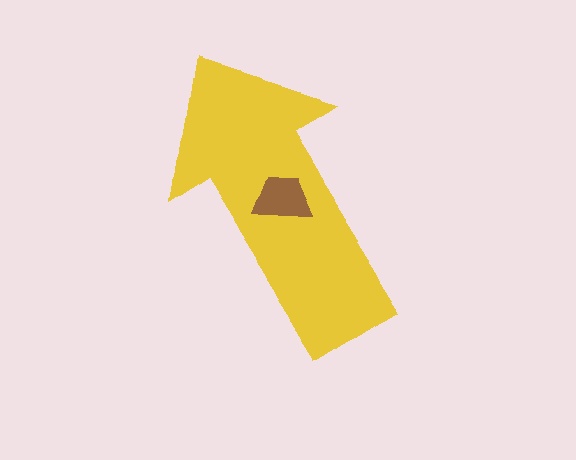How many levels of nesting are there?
2.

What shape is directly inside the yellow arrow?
The brown trapezoid.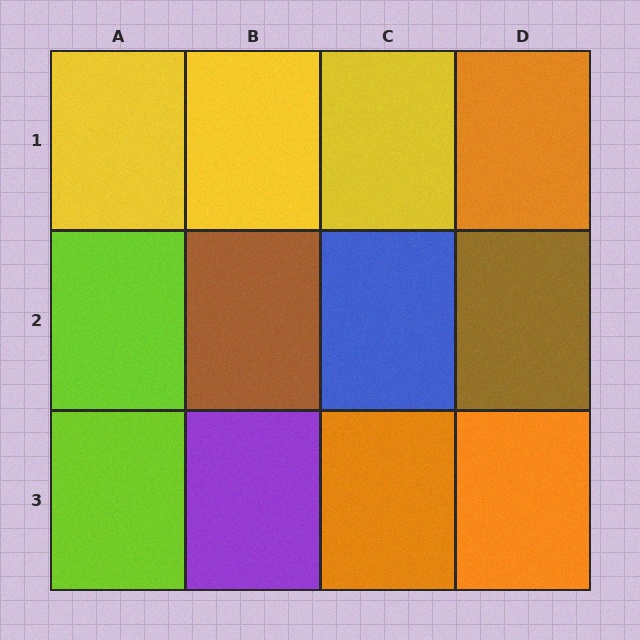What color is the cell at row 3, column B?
Purple.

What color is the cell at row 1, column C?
Yellow.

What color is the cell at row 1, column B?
Yellow.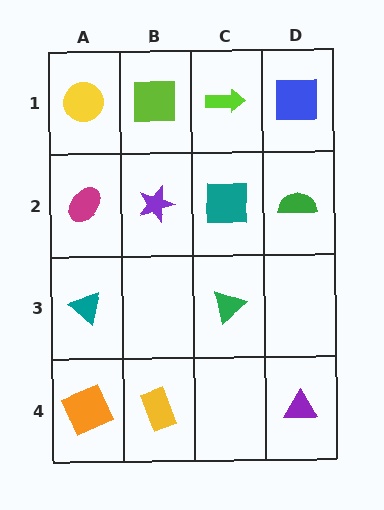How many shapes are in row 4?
3 shapes.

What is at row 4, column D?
A purple triangle.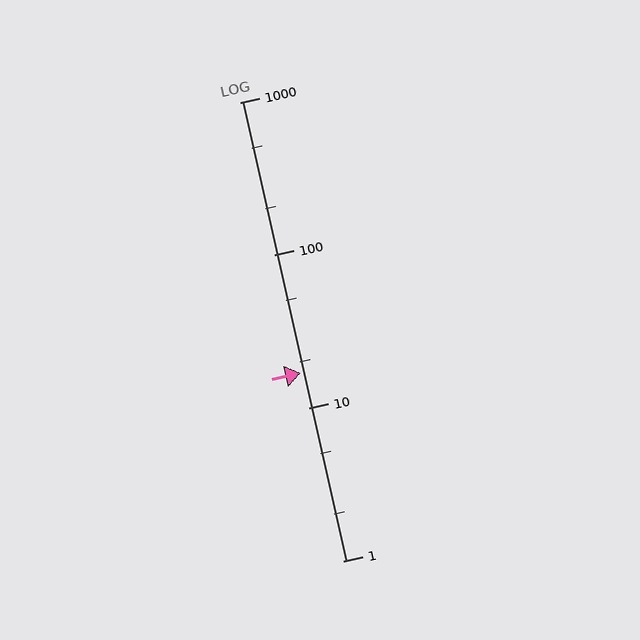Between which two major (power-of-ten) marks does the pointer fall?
The pointer is between 10 and 100.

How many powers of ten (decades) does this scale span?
The scale spans 3 decades, from 1 to 1000.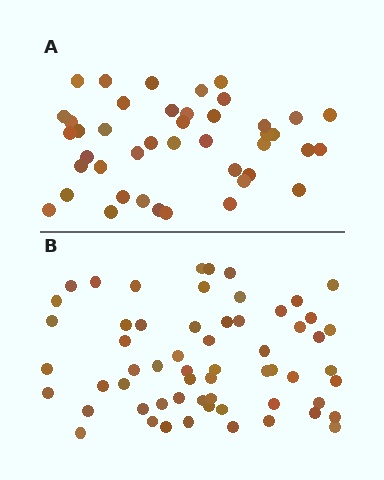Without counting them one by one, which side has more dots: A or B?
Region B (the bottom region) has more dots.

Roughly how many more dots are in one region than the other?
Region B has approximately 15 more dots than region A.